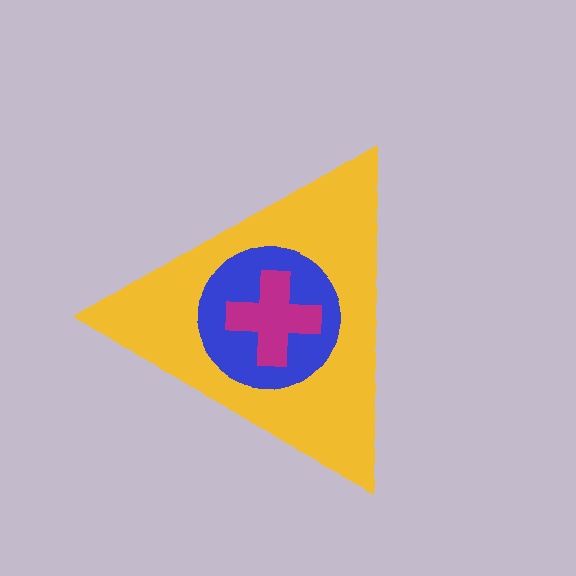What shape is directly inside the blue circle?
The magenta cross.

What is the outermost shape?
The yellow triangle.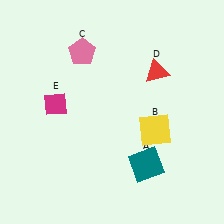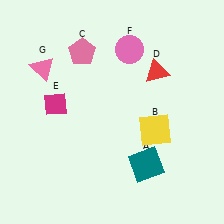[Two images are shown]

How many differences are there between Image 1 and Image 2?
There are 2 differences between the two images.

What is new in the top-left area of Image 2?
A pink triangle (G) was added in the top-left area of Image 2.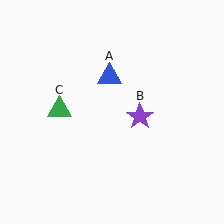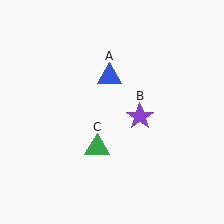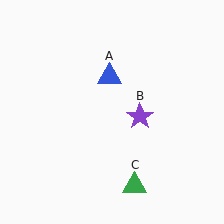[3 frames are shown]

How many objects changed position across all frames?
1 object changed position: green triangle (object C).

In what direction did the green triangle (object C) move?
The green triangle (object C) moved down and to the right.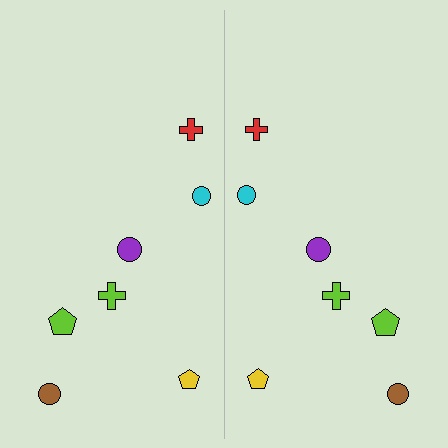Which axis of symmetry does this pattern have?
The pattern has a vertical axis of symmetry running through the center of the image.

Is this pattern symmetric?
Yes, this pattern has bilateral (reflection) symmetry.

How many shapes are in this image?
There are 14 shapes in this image.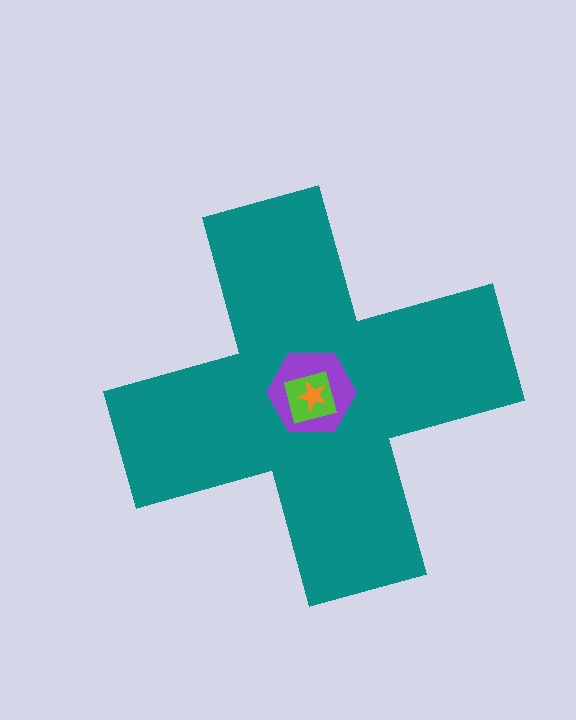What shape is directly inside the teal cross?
The purple hexagon.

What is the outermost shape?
The teal cross.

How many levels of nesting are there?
4.